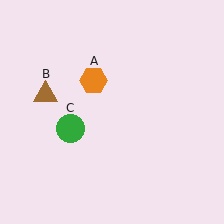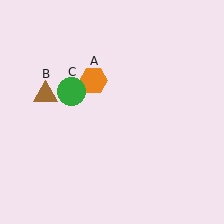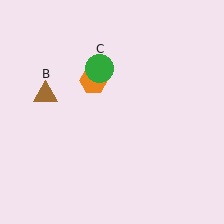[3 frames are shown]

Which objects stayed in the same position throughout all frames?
Orange hexagon (object A) and brown triangle (object B) remained stationary.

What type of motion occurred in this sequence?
The green circle (object C) rotated clockwise around the center of the scene.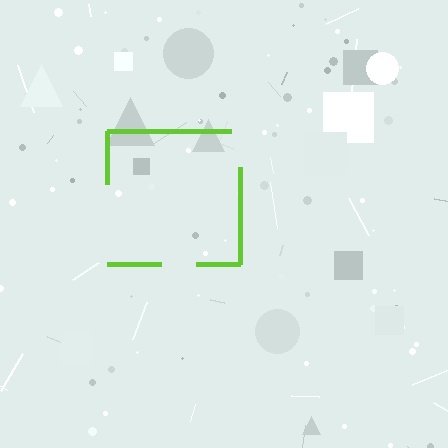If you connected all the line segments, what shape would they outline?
They would outline a square.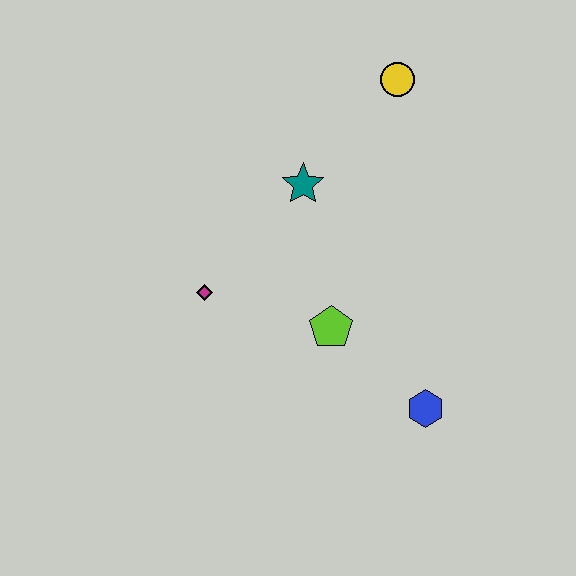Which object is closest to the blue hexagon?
The lime pentagon is closest to the blue hexagon.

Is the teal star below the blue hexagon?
No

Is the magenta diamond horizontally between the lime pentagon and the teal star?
No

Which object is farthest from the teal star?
The blue hexagon is farthest from the teal star.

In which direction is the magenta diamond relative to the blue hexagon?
The magenta diamond is to the left of the blue hexagon.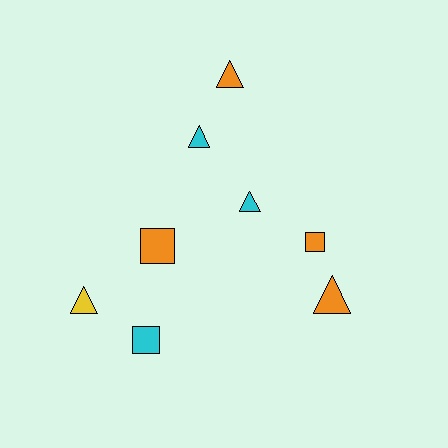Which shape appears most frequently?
Triangle, with 5 objects.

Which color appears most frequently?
Orange, with 4 objects.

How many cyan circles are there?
There are no cyan circles.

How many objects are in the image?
There are 8 objects.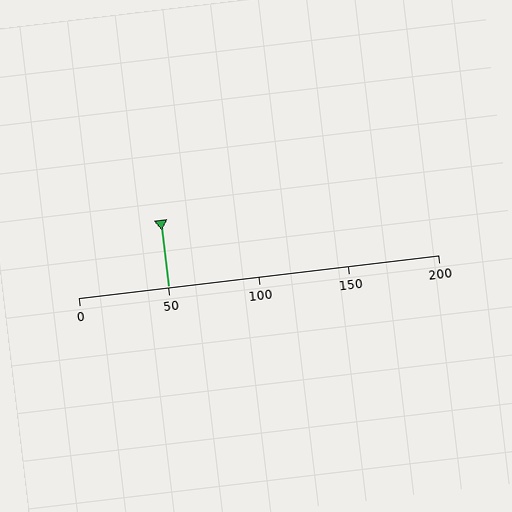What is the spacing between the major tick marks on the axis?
The major ticks are spaced 50 apart.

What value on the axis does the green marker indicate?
The marker indicates approximately 50.